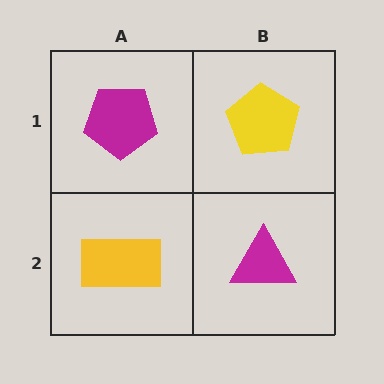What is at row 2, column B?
A magenta triangle.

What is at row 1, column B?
A yellow pentagon.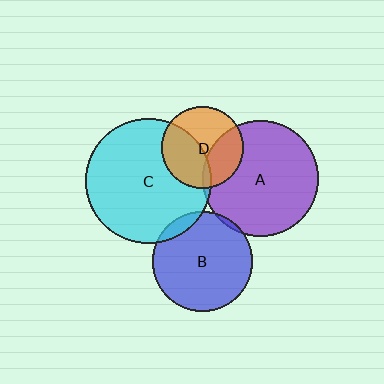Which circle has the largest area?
Circle C (cyan).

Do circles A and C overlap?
Yes.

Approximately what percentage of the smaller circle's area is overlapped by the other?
Approximately 5%.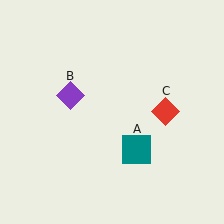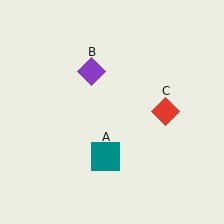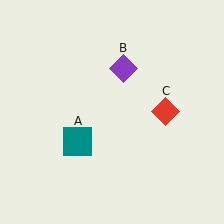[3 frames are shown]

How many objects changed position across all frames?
2 objects changed position: teal square (object A), purple diamond (object B).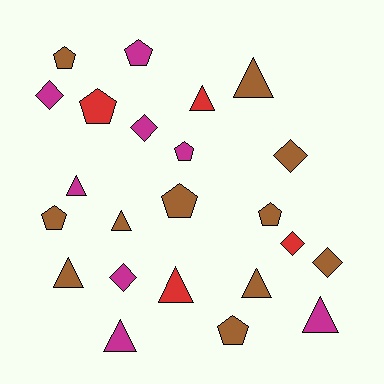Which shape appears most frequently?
Triangle, with 9 objects.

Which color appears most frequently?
Brown, with 11 objects.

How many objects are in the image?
There are 23 objects.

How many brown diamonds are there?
There are 2 brown diamonds.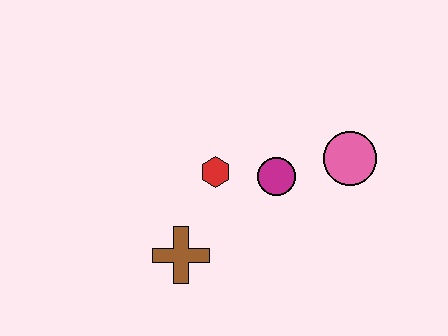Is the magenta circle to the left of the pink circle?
Yes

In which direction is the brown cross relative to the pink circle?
The brown cross is to the left of the pink circle.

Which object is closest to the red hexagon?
The magenta circle is closest to the red hexagon.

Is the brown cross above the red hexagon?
No